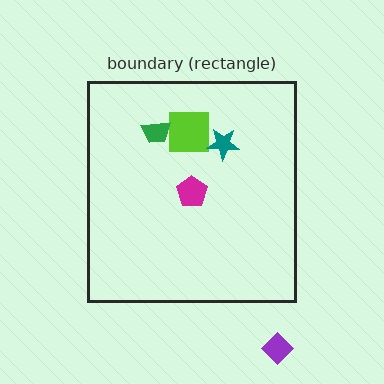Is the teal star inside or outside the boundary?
Inside.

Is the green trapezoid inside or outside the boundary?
Inside.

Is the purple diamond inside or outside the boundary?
Outside.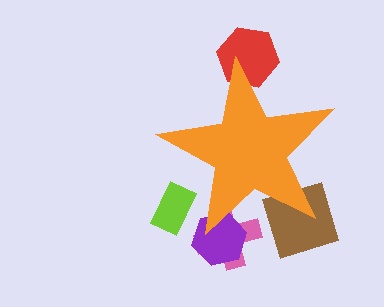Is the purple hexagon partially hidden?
Yes, the purple hexagon is partially hidden behind the orange star.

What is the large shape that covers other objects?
An orange star.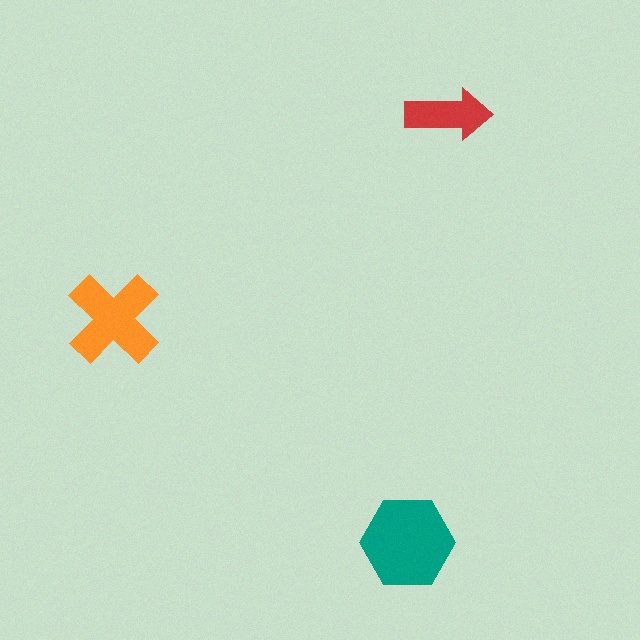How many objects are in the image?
There are 3 objects in the image.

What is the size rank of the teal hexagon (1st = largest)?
1st.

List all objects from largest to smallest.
The teal hexagon, the orange cross, the red arrow.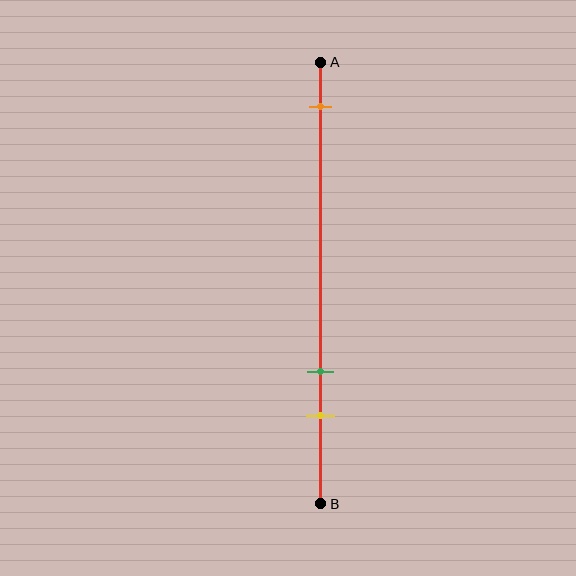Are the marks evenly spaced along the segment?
No, the marks are not evenly spaced.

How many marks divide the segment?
There are 3 marks dividing the segment.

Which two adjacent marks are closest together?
The green and yellow marks are the closest adjacent pair.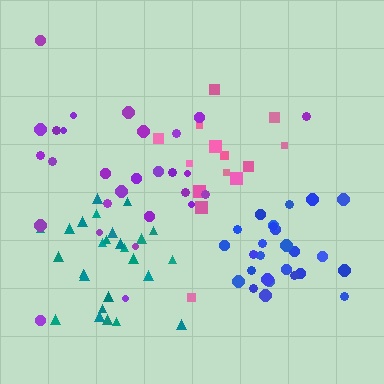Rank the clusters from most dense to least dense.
blue, teal, pink, purple.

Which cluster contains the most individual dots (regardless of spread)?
Purple (28).